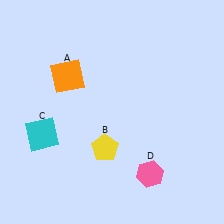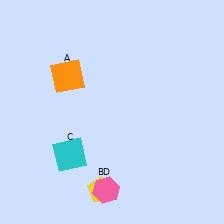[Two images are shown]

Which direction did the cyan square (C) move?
The cyan square (C) moved right.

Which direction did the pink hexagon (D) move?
The pink hexagon (D) moved left.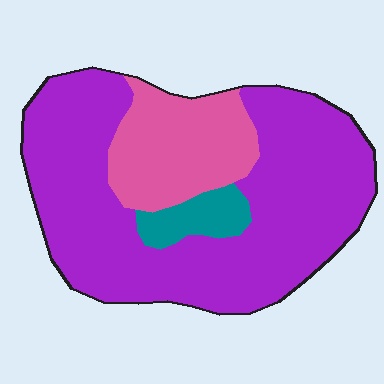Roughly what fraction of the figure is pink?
Pink takes up about one fifth (1/5) of the figure.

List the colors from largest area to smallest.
From largest to smallest: purple, pink, teal.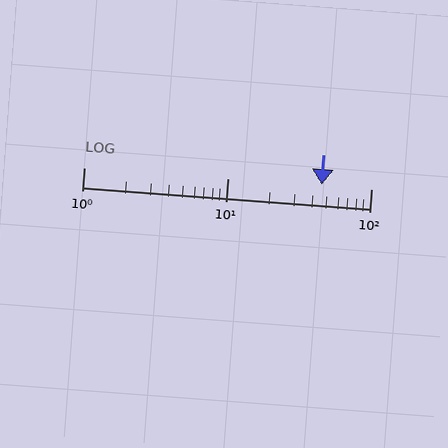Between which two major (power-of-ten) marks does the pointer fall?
The pointer is between 10 and 100.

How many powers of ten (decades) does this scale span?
The scale spans 2 decades, from 1 to 100.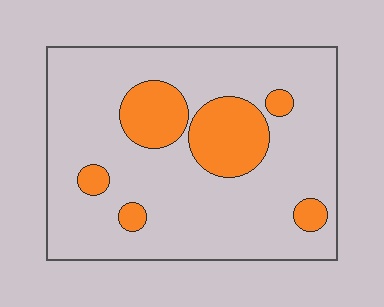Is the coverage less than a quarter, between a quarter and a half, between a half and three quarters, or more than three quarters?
Less than a quarter.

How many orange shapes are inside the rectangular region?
6.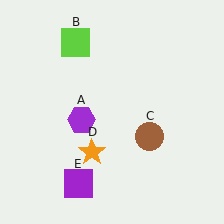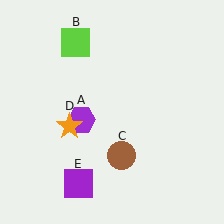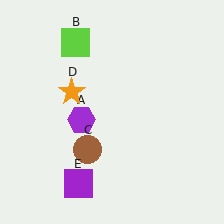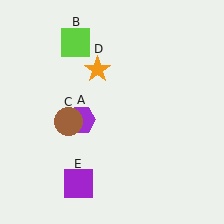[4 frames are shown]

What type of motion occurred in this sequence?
The brown circle (object C), orange star (object D) rotated clockwise around the center of the scene.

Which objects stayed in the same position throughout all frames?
Purple hexagon (object A) and lime square (object B) and purple square (object E) remained stationary.